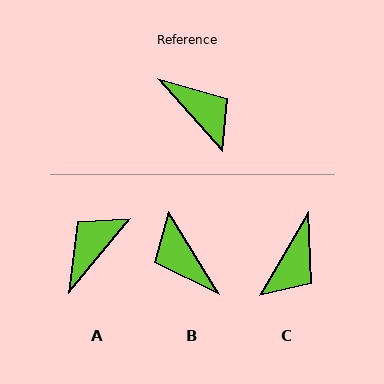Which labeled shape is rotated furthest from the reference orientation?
B, about 170 degrees away.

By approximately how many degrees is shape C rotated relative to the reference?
Approximately 72 degrees clockwise.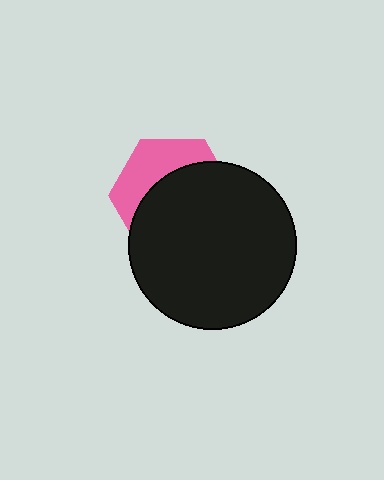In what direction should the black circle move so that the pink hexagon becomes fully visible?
The black circle should move down. That is the shortest direction to clear the overlap and leave the pink hexagon fully visible.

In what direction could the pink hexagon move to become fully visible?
The pink hexagon could move up. That would shift it out from behind the black circle entirely.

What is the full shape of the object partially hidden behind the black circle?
The partially hidden object is a pink hexagon.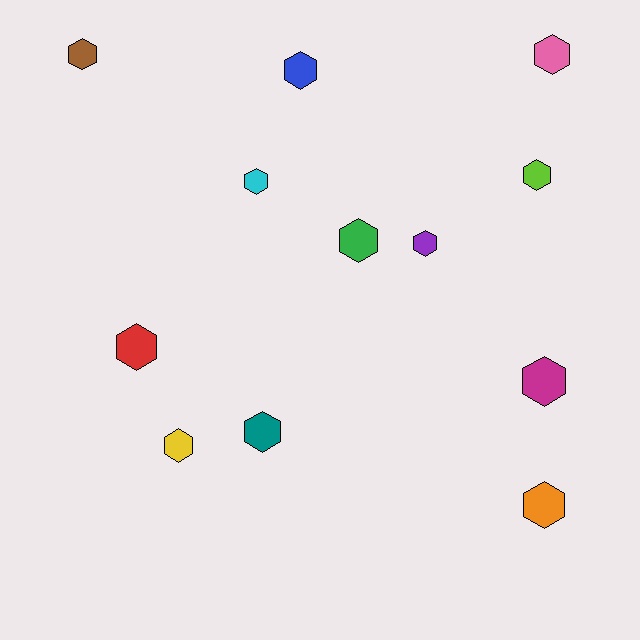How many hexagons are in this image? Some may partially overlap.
There are 12 hexagons.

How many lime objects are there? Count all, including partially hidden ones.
There is 1 lime object.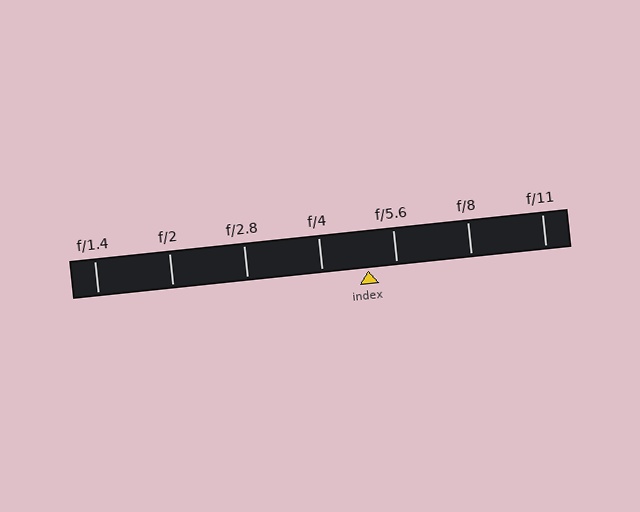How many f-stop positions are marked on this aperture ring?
There are 7 f-stop positions marked.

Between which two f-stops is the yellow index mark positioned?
The index mark is between f/4 and f/5.6.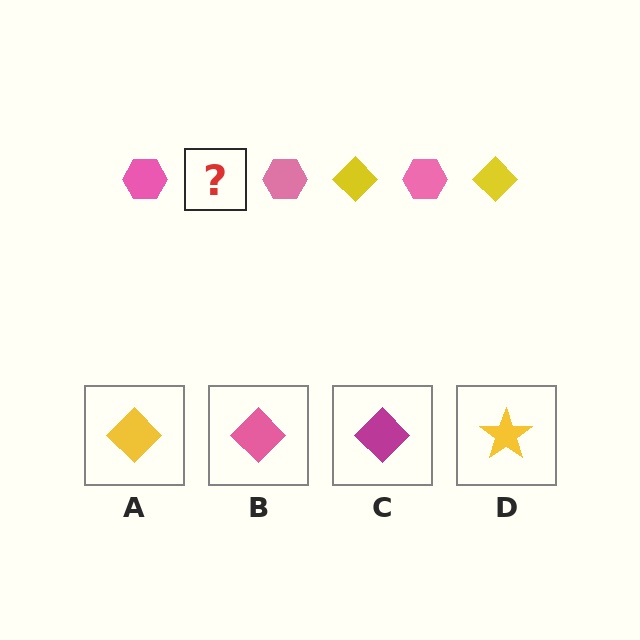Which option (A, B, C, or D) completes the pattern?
A.